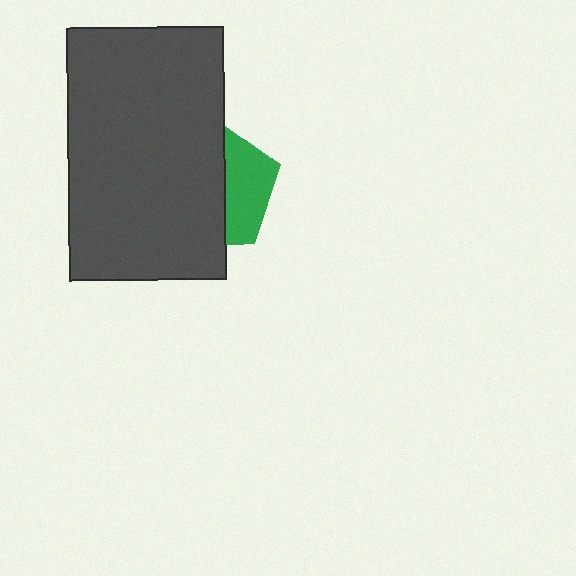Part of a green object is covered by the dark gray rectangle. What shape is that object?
It is a pentagon.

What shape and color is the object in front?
The object in front is a dark gray rectangle.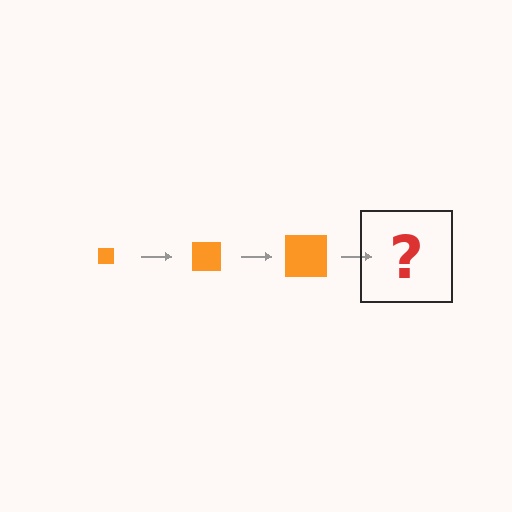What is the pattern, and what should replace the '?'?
The pattern is that the square gets progressively larger each step. The '?' should be an orange square, larger than the previous one.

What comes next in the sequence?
The next element should be an orange square, larger than the previous one.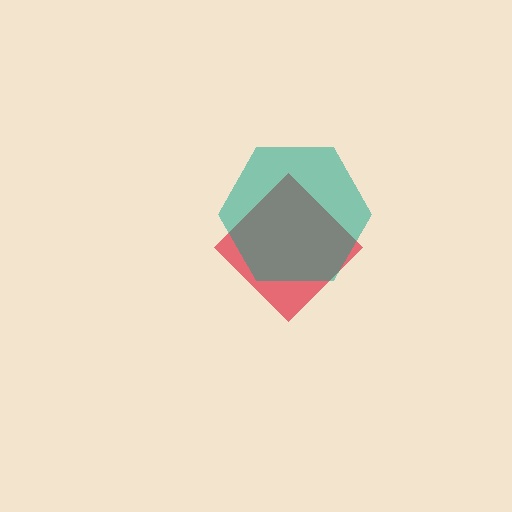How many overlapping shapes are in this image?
There are 2 overlapping shapes in the image.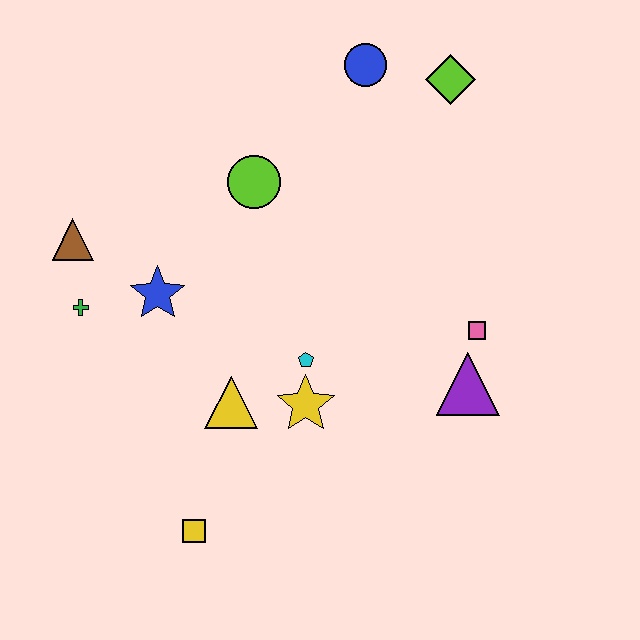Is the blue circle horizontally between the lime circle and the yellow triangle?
No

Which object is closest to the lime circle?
The blue star is closest to the lime circle.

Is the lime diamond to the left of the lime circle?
No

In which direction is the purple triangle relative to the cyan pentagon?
The purple triangle is to the right of the cyan pentagon.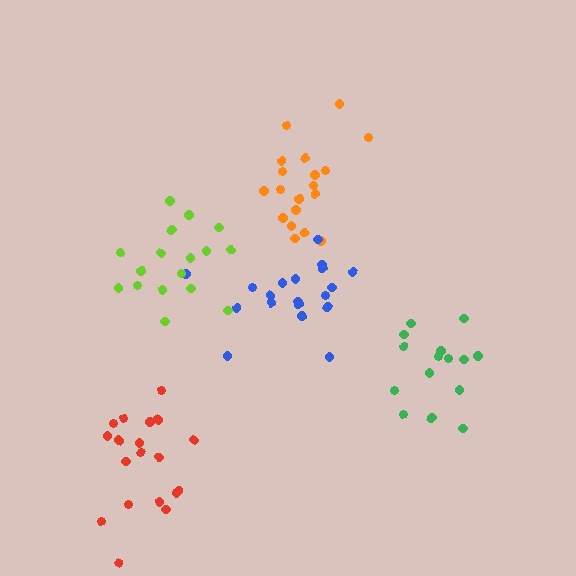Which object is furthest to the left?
The red cluster is leftmost.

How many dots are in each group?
Group 1: 19 dots, Group 2: 19 dots, Group 3: 17 dots, Group 4: 19 dots, Group 5: 15 dots (89 total).